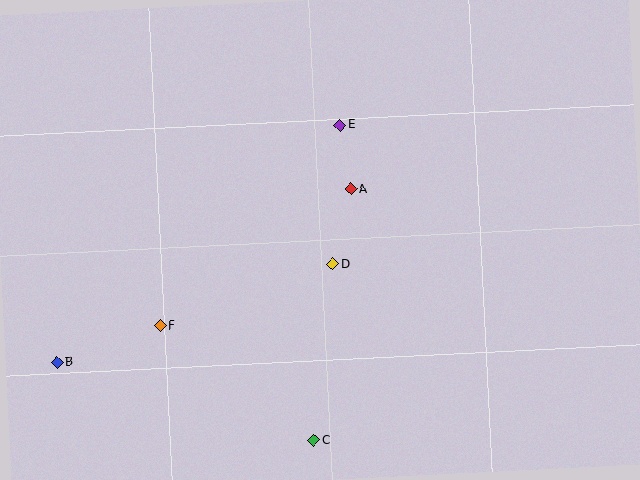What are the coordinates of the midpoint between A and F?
The midpoint between A and F is at (256, 257).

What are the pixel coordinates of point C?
Point C is at (314, 440).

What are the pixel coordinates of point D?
Point D is at (333, 264).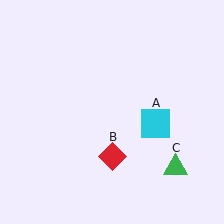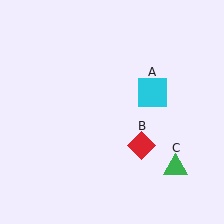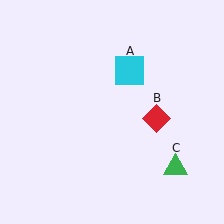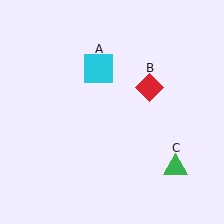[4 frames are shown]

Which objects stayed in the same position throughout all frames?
Green triangle (object C) remained stationary.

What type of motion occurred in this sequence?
The cyan square (object A), red diamond (object B) rotated counterclockwise around the center of the scene.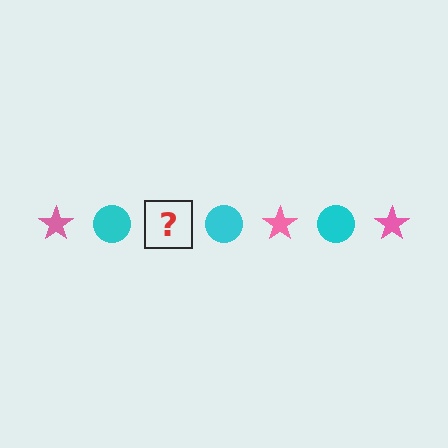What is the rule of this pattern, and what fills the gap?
The rule is that the pattern alternates between pink star and cyan circle. The gap should be filled with a pink star.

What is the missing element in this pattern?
The missing element is a pink star.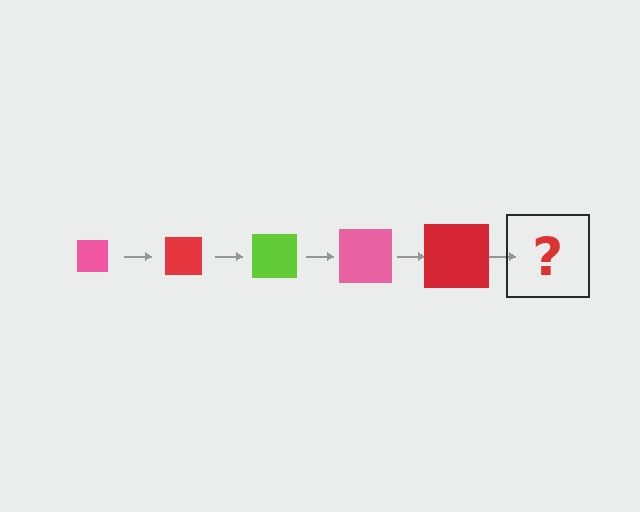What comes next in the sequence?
The next element should be a lime square, larger than the previous one.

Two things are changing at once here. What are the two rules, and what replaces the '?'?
The two rules are that the square grows larger each step and the color cycles through pink, red, and lime. The '?' should be a lime square, larger than the previous one.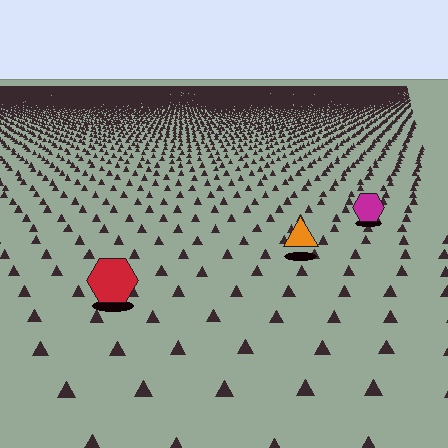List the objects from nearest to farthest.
From nearest to farthest: the red hexagon, the orange triangle, the magenta hexagon.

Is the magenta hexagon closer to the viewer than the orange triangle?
No. The orange triangle is closer — you can tell from the texture gradient: the ground texture is coarser near it.